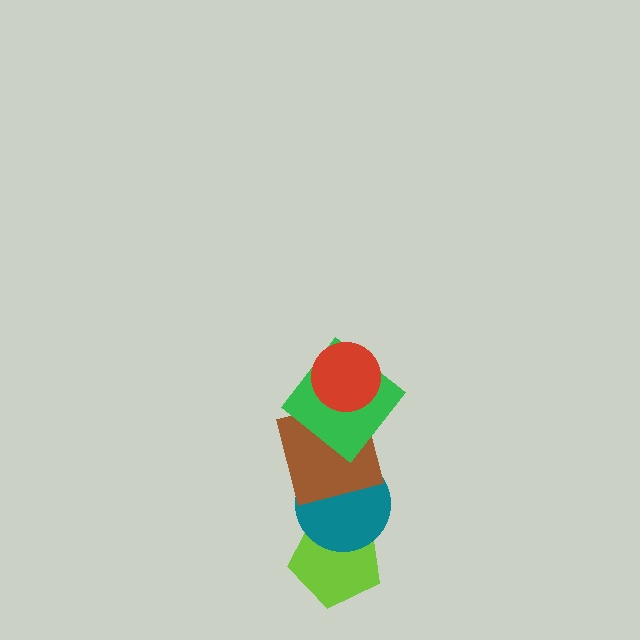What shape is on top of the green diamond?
The red circle is on top of the green diamond.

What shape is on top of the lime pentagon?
The teal circle is on top of the lime pentagon.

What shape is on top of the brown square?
The green diamond is on top of the brown square.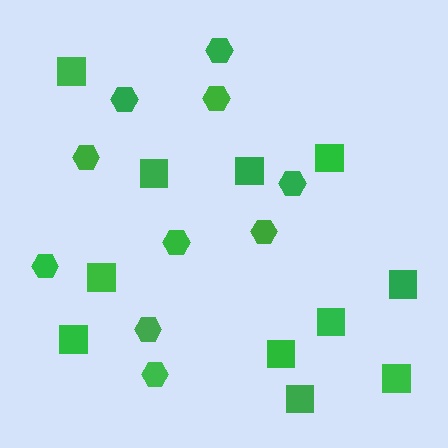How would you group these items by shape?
There are 2 groups: one group of hexagons (10) and one group of squares (11).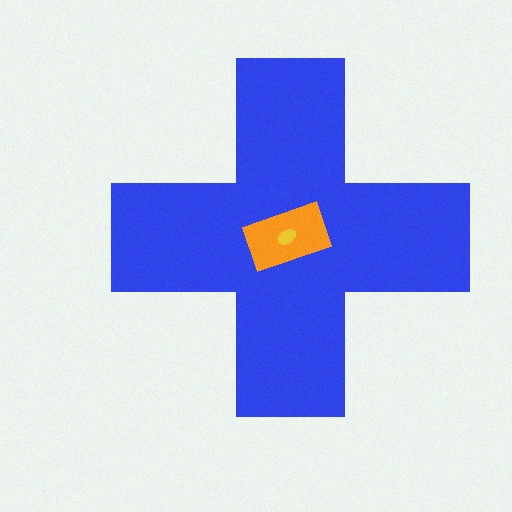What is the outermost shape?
The blue cross.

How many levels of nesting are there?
3.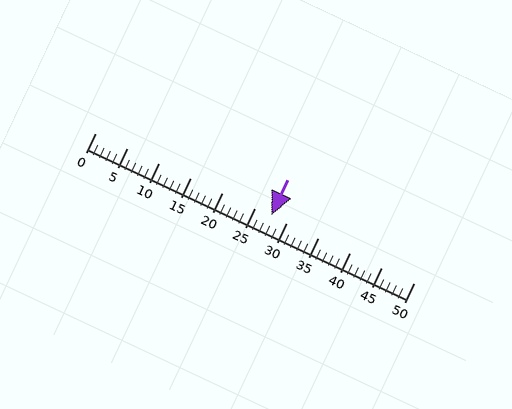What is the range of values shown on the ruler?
The ruler shows values from 0 to 50.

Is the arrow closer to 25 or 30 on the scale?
The arrow is closer to 30.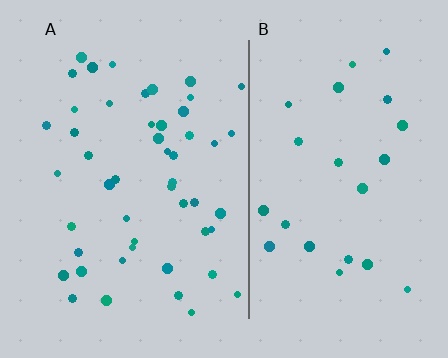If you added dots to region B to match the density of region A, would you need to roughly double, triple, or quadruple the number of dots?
Approximately double.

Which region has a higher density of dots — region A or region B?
A (the left).